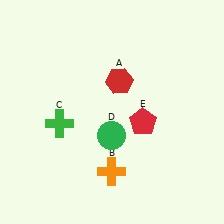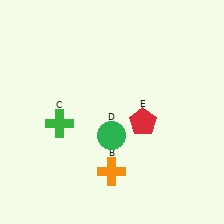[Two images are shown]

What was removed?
The red hexagon (A) was removed in Image 2.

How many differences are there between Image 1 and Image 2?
There is 1 difference between the two images.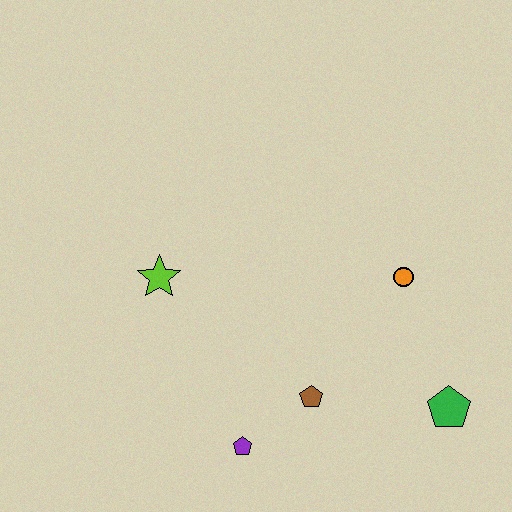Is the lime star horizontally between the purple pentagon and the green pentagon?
No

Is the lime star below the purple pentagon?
No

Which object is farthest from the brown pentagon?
The lime star is farthest from the brown pentagon.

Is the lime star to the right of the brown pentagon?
No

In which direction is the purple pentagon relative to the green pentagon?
The purple pentagon is to the left of the green pentagon.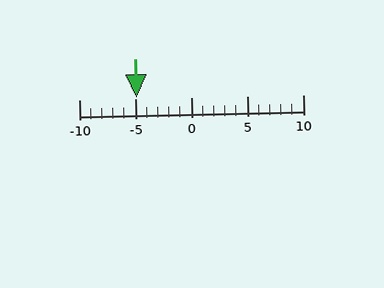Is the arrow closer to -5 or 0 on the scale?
The arrow is closer to -5.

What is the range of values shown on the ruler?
The ruler shows values from -10 to 10.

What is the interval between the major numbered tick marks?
The major tick marks are spaced 5 units apart.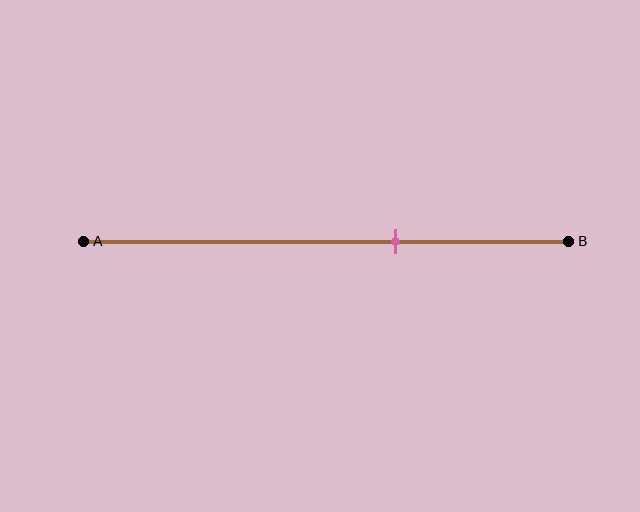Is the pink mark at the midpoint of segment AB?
No, the mark is at about 65% from A, not at the 50% midpoint.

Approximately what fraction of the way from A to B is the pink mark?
The pink mark is approximately 65% of the way from A to B.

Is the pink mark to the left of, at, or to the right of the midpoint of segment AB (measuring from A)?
The pink mark is to the right of the midpoint of segment AB.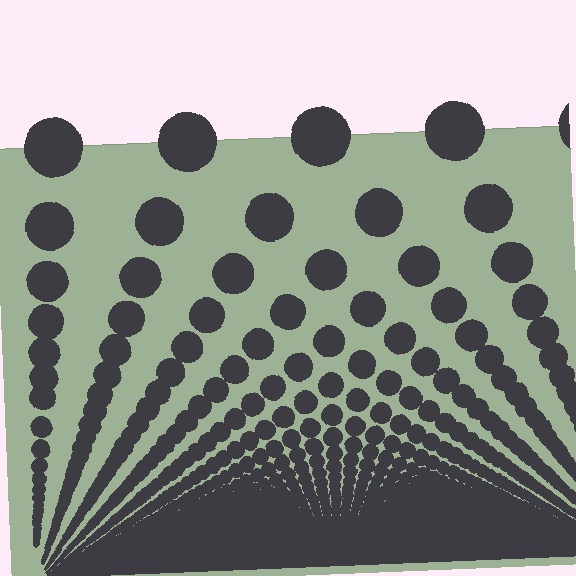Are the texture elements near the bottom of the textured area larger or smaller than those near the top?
Smaller. The gradient is inverted — elements near the bottom are smaller and denser.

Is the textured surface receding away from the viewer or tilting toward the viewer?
The surface appears to tilt toward the viewer. Texture elements get larger and sparser toward the top.